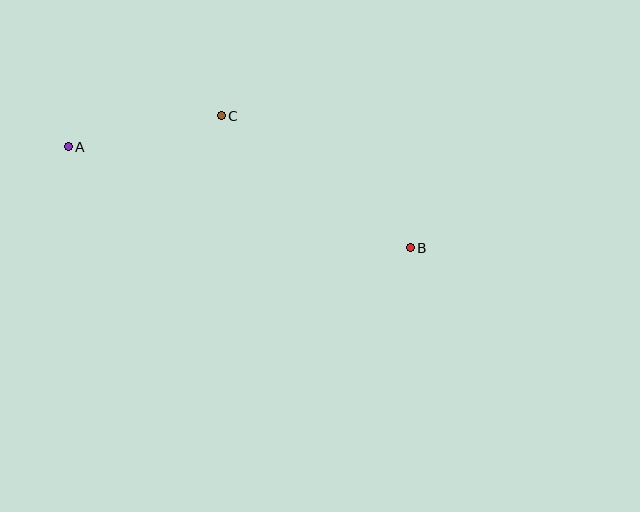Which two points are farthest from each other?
Points A and B are farthest from each other.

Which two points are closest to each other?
Points A and C are closest to each other.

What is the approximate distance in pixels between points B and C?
The distance between B and C is approximately 230 pixels.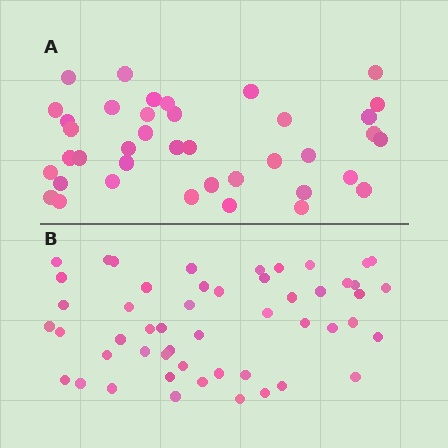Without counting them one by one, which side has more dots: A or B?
Region B (the bottom region) has more dots.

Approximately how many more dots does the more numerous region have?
Region B has roughly 12 or so more dots than region A.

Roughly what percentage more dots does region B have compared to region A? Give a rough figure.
About 30% more.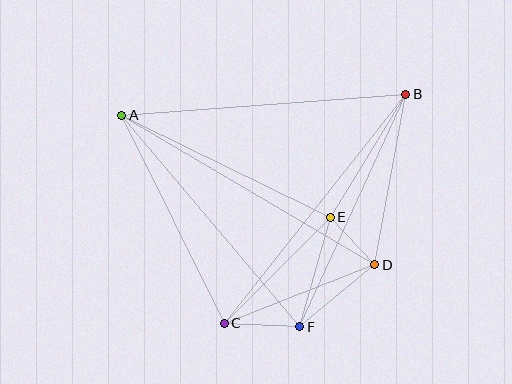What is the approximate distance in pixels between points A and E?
The distance between A and E is approximately 232 pixels.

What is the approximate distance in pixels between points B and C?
The distance between B and C is approximately 293 pixels.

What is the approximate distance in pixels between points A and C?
The distance between A and C is approximately 232 pixels.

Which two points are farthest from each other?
Points A and D are farthest from each other.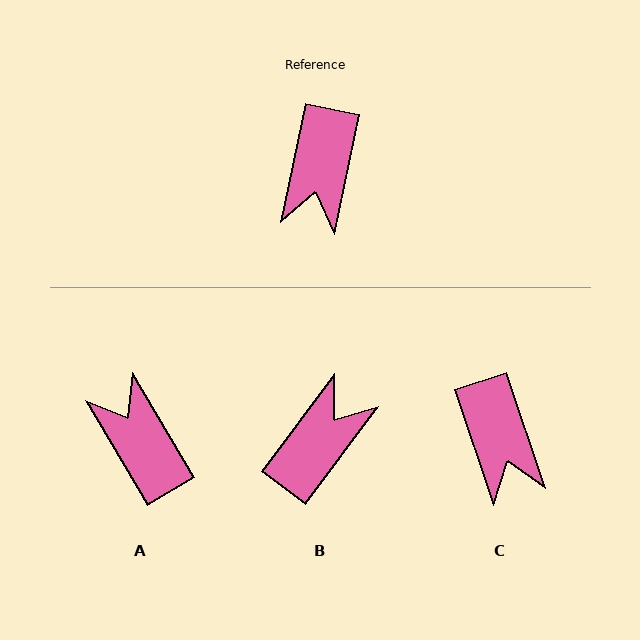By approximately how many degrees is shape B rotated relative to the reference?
Approximately 155 degrees counter-clockwise.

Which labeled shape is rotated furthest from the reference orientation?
B, about 155 degrees away.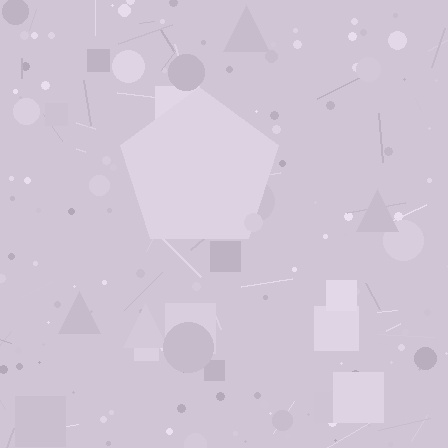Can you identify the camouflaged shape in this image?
The camouflaged shape is a pentagon.